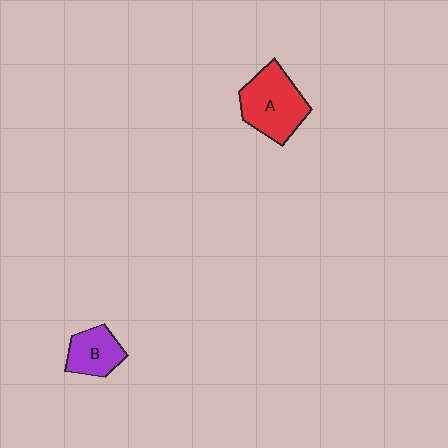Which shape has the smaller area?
Shape B (purple).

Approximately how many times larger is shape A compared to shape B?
Approximately 1.6 times.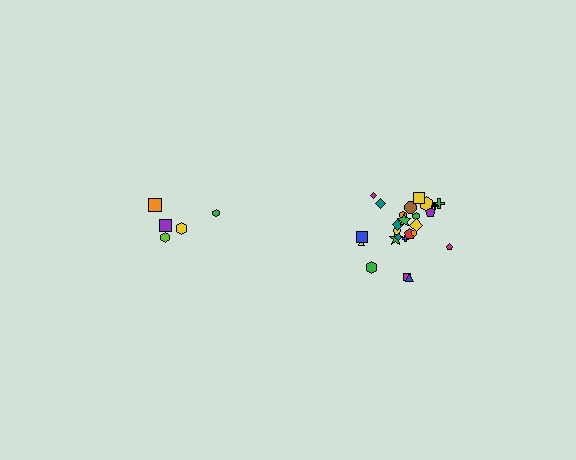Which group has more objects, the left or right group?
The right group.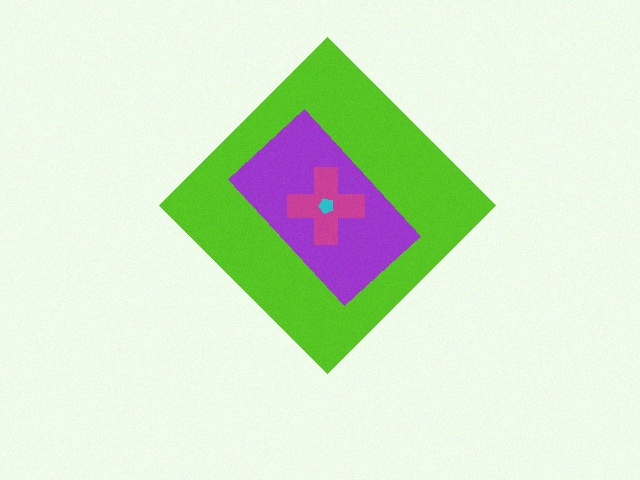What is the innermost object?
The cyan pentagon.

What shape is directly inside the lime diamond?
The purple rectangle.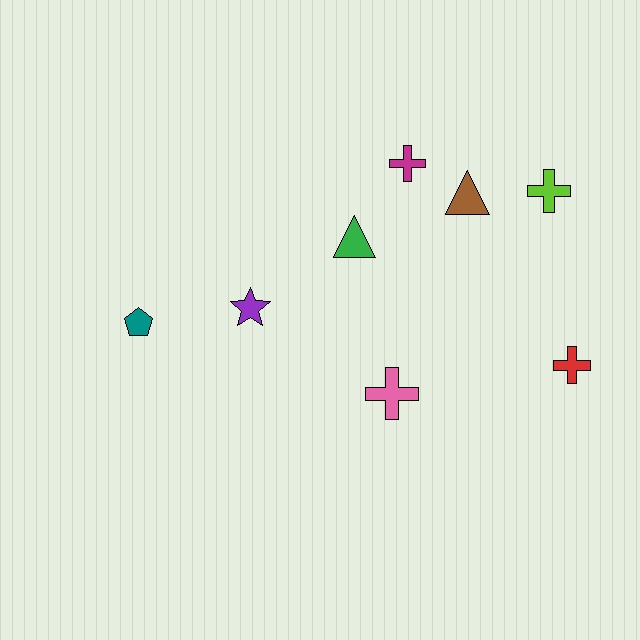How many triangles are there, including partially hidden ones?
There are 2 triangles.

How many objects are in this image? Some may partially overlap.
There are 8 objects.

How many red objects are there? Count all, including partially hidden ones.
There is 1 red object.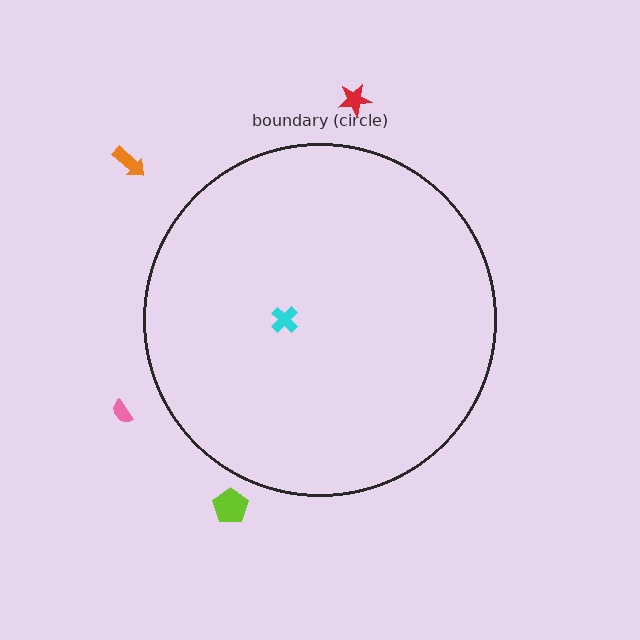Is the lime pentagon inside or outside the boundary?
Outside.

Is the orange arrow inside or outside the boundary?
Outside.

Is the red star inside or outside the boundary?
Outside.